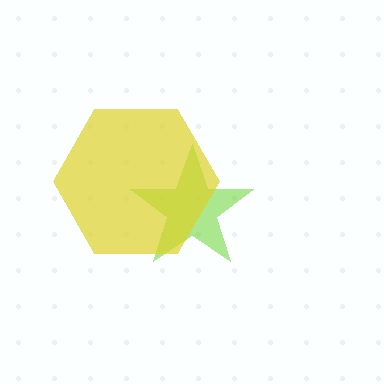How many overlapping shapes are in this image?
There are 2 overlapping shapes in the image.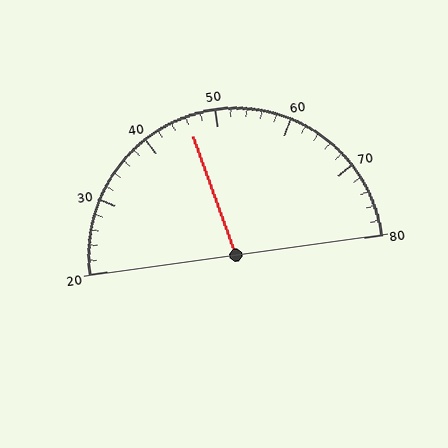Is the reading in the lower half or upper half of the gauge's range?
The reading is in the lower half of the range (20 to 80).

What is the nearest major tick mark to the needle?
The nearest major tick mark is 50.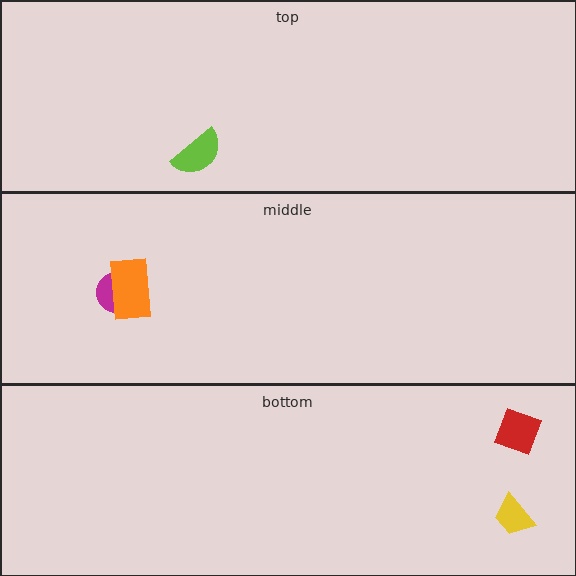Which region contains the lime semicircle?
The top region.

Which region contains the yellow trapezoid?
The bottom region.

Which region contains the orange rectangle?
The middle region.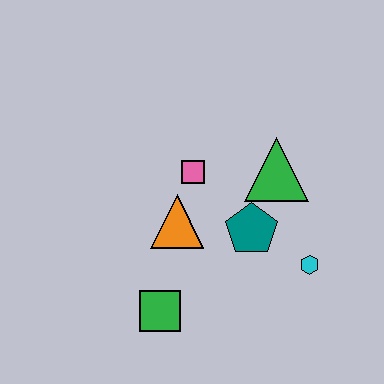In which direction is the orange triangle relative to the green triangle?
The orange triangle is to the left of the green triangle.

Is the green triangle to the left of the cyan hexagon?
Yes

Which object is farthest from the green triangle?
The green square is farthest from the green triangle.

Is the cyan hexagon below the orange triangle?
Yes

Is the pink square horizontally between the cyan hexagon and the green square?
Yes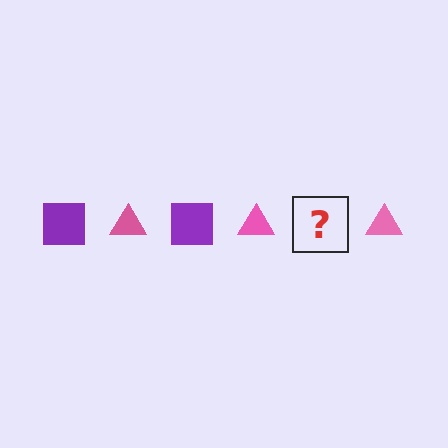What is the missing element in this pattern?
The missing element is a purple square.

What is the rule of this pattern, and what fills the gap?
The rule is that the pattern alternates between purple square and pink triangle. The gap should be filled with a purple square.